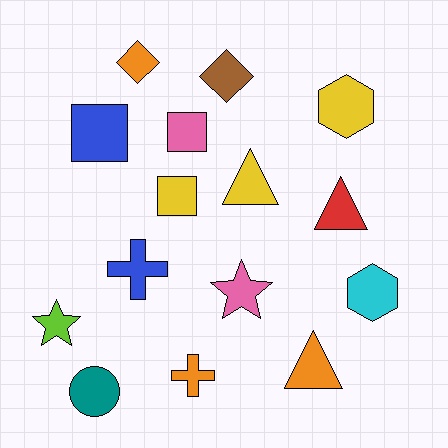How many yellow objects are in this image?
There are 3 yellow objects.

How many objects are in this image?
There are 15 objects.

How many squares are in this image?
There are 3 squares.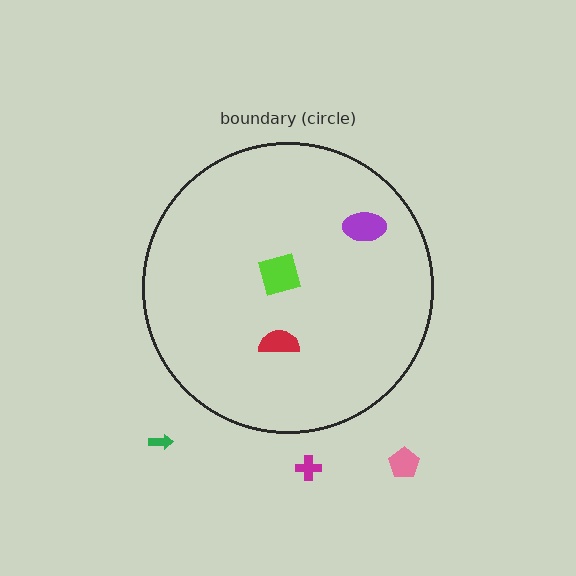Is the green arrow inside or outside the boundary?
Outside.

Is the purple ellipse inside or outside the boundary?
Inside.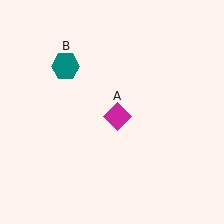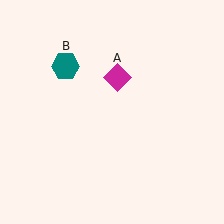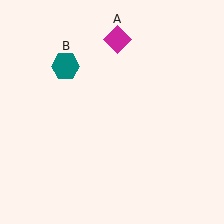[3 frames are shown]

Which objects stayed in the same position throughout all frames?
Teal hexagon (object B) remained stationary.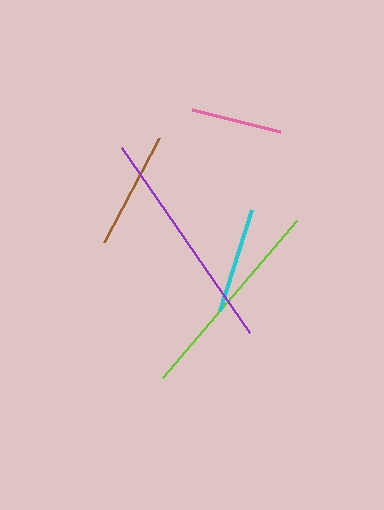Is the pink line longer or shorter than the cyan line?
The cyan line is longer than the pink line.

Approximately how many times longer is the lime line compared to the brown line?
The lime line is approximately 1.8 times the length of the brown line.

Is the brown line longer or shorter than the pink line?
The brown line is longer than the pink line.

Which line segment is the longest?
The purple line is the longest at approximately 224 pixels.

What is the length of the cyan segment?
The cyan segment is approximately 106 pixels long.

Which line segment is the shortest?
The pink line is the shortest at approximately 91 pixels.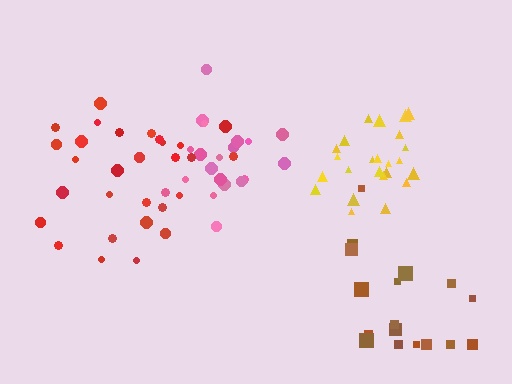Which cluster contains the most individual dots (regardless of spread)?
Red (29).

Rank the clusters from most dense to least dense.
yellow, pink, red, brown.